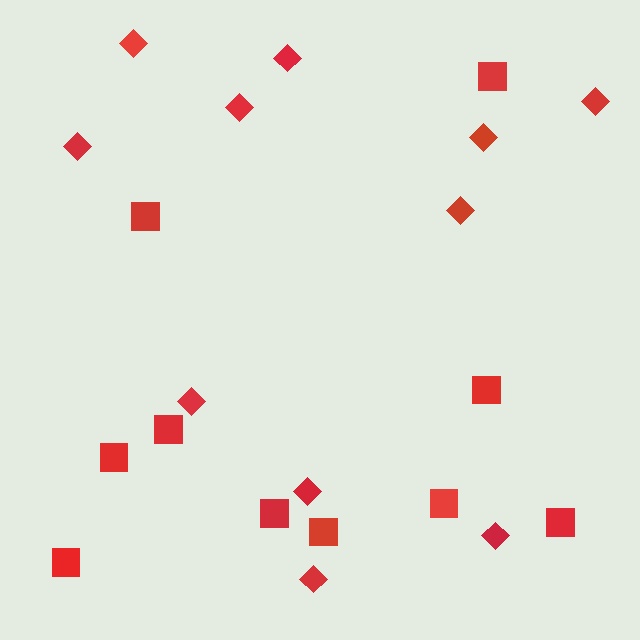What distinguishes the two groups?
There are 2 groups: one group of diamonds (11) and one group of squares (10).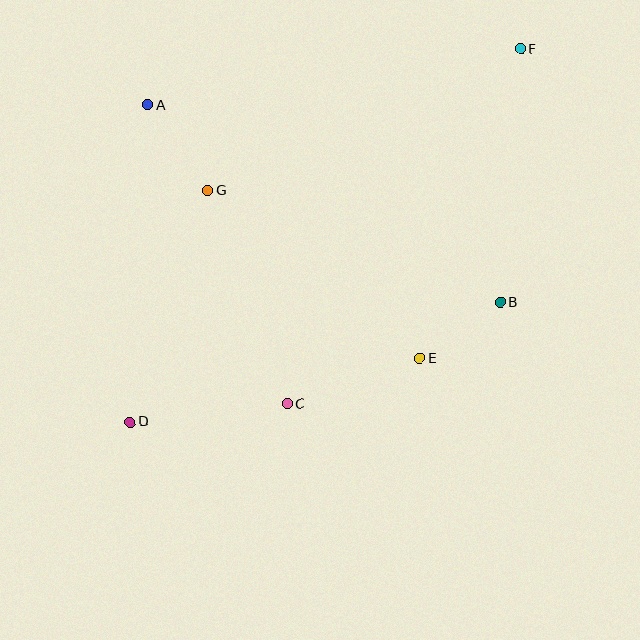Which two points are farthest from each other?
Points D and F are farthest from each other.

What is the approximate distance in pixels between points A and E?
The distance between A and E is approximately 372 pixels.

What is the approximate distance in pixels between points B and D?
The distance between B and D is approximately 388 pixels.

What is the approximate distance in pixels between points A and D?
The distance between A and D is approximately 317 pixels.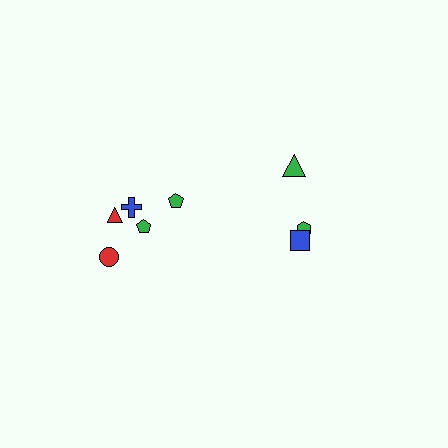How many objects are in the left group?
There are 5 objects.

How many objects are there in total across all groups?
There are 8 objects.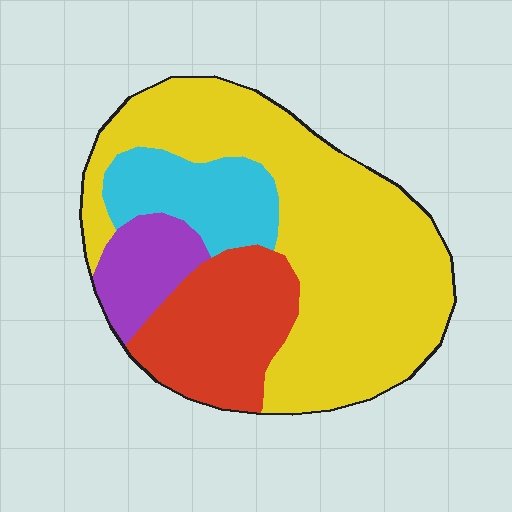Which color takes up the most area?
Yellow, at roughly 55%.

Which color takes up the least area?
Purple, at roughly 10%.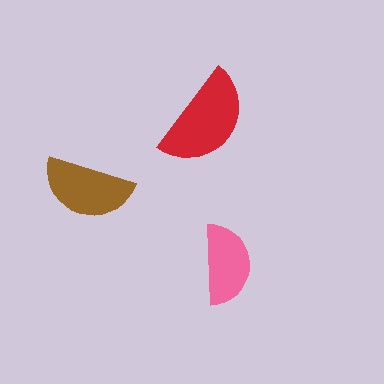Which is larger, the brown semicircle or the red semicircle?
The red one.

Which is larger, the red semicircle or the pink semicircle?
The red one.